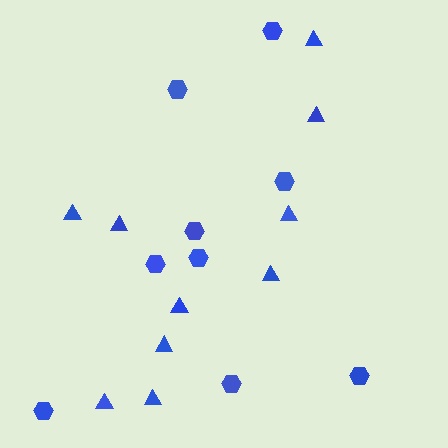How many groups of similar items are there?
There are 2 groups: one group of triangles (10) and one group of hexagons (9).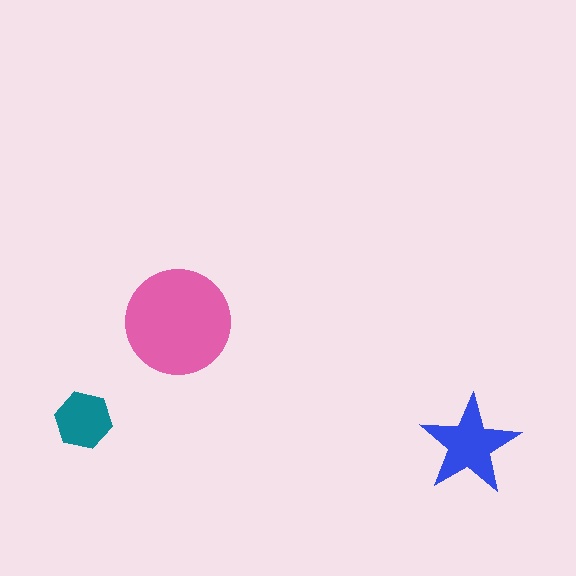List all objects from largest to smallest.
The pink circle, the blue star, the teal hexagon.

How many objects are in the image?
There are 3 objects in the image.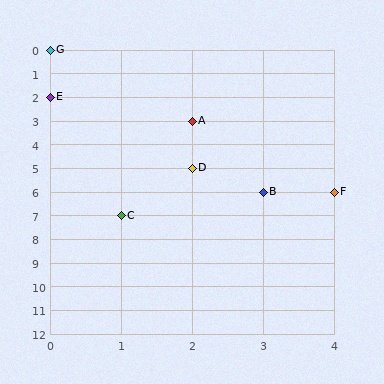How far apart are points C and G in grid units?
Points C and G are 1 column and 7 rows apart (about 7.1 grid units diagonally).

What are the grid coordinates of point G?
Point G is at grid coordinates (0, 0).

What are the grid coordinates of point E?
Point E is at grid coordinates (0, 2).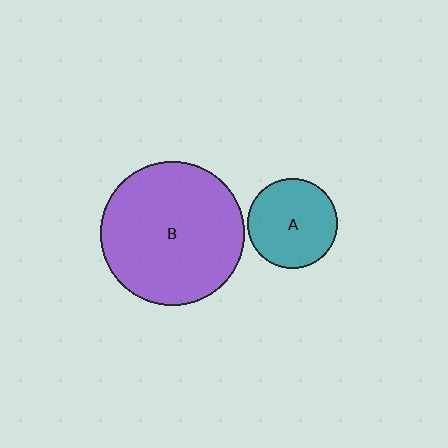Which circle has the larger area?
Circle B (purple).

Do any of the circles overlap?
No, none of the circles overlap.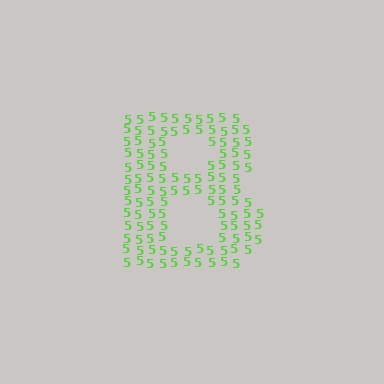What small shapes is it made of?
It is made of small digit 5's.